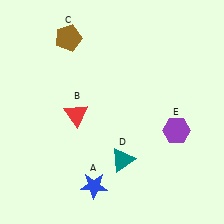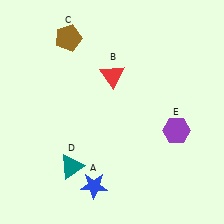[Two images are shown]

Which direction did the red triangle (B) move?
The red triangle (B) moved up.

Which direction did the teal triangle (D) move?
The teal triangle (D) moved left.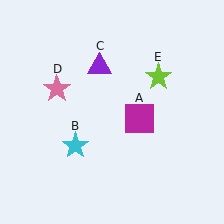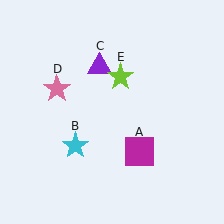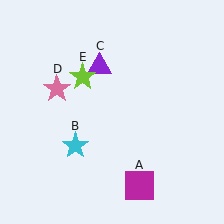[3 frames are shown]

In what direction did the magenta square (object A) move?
The magenta square (object A) moved down.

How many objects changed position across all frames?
2 objects changed position: magenta square (object A), lime star (object E).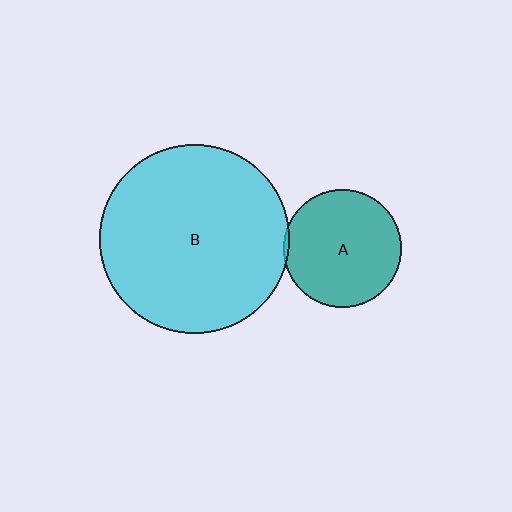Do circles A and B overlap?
Yes.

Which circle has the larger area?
Circle B (cyan).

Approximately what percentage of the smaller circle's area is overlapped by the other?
Approximately 5%.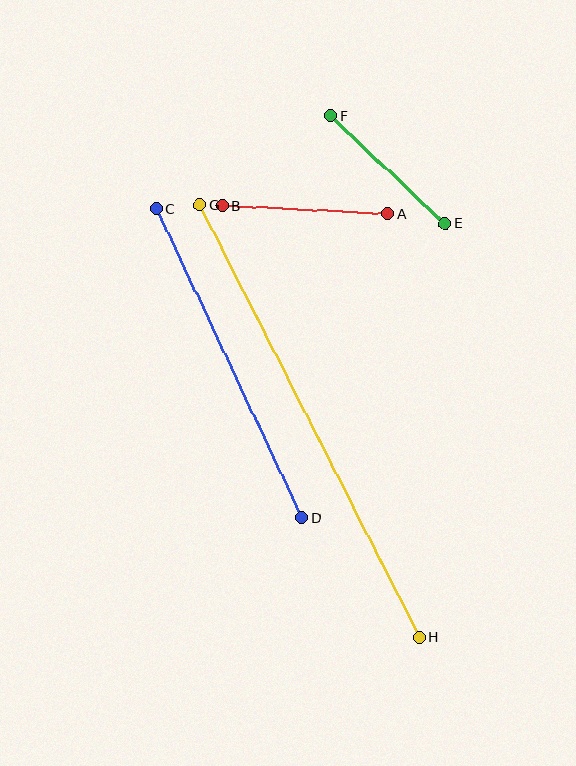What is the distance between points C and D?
The distance is approximately 341 pixels.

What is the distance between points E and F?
The distance is approximately 157 pixels.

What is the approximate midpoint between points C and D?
The midpoint is at approximately (229, 363) pixels.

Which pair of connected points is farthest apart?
Points G and H are farthest apart.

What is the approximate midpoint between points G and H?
The midpoint is at approximately (310, 421) pixels.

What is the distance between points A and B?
The distance is approximately 166 pixels.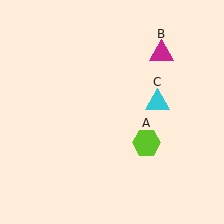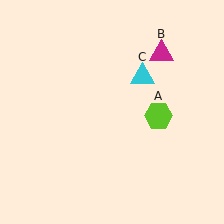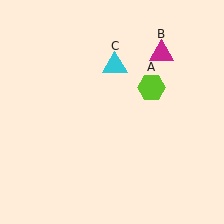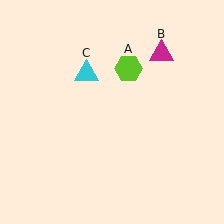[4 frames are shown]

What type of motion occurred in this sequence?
The lime hexagon (object A), cyan triangle (object C) rotated counterclockwise around the center of the scene.